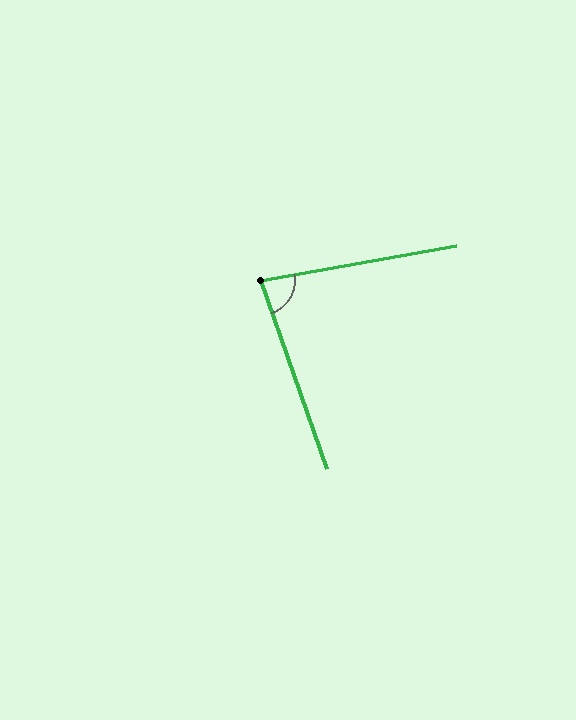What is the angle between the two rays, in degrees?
Approximately 81 degrees.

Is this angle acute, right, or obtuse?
It is acute.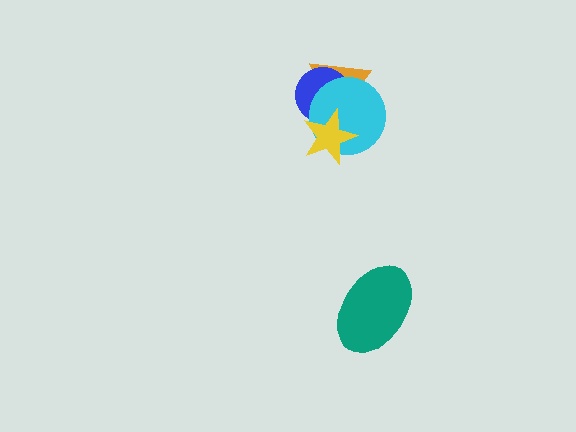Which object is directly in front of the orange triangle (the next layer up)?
The blue circle is directly in front of the orange triangle.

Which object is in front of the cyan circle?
The yellow star is in front of the cyan circle.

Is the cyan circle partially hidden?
Yes, it is partially covered by another shape.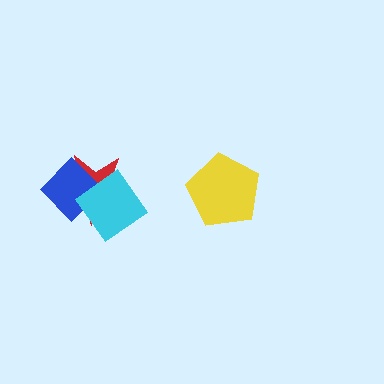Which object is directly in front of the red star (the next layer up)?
The blue diamond is directly in front of the red star.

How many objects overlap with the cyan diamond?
2 objects overlap with the cyan diamond.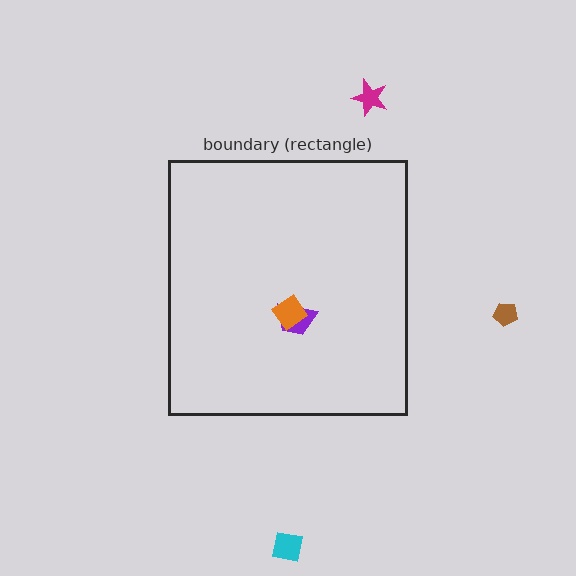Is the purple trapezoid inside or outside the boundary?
Inside.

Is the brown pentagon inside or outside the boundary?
Outside.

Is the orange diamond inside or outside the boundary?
Inside.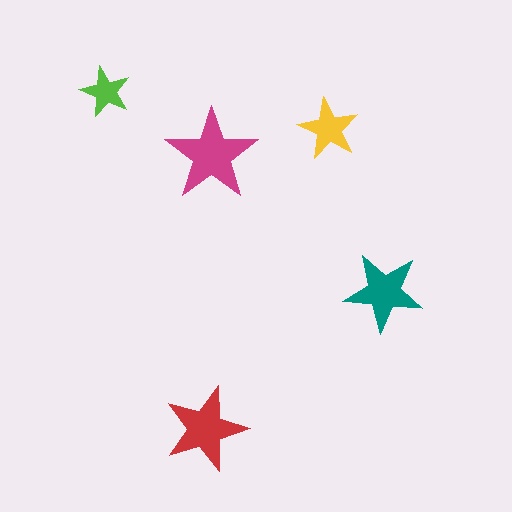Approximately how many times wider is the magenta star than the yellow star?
About 1.5 times wider.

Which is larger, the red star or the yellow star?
The red one.